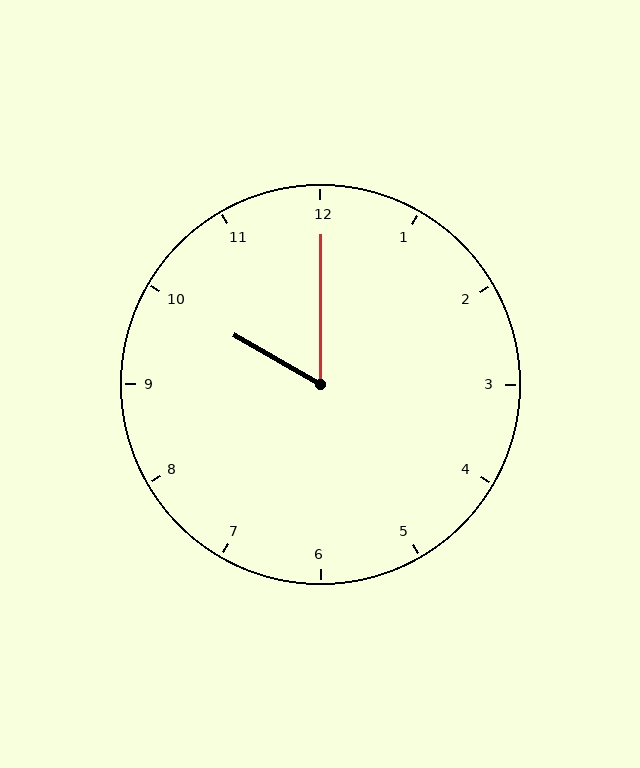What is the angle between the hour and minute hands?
Approximately 60 degrees.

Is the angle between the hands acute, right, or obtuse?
It is acute.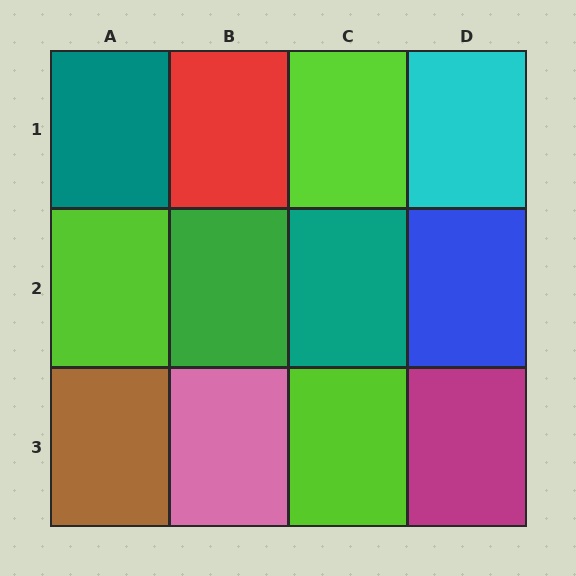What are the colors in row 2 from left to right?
Lime, green, teal, blue.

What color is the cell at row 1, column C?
Lime.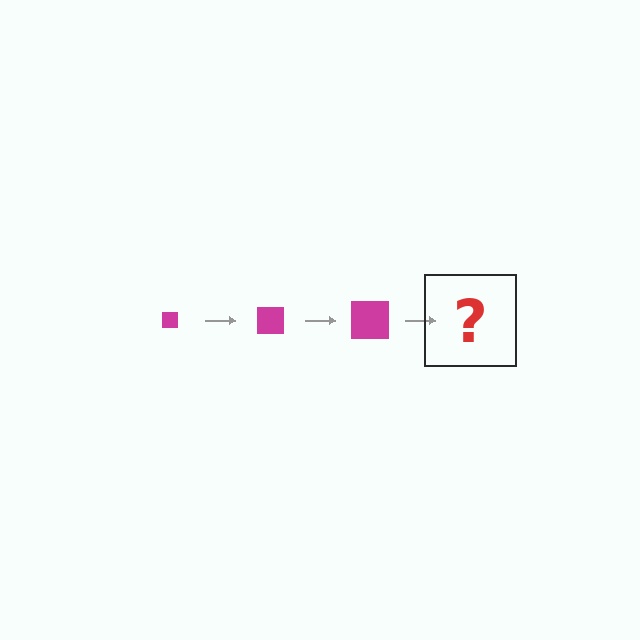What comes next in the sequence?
The next element should be a magenta square, larger than the previous one.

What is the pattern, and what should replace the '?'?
The pattern is that the square gets progressively larger each step. The '?' should be a magenta square, larger than the previous one.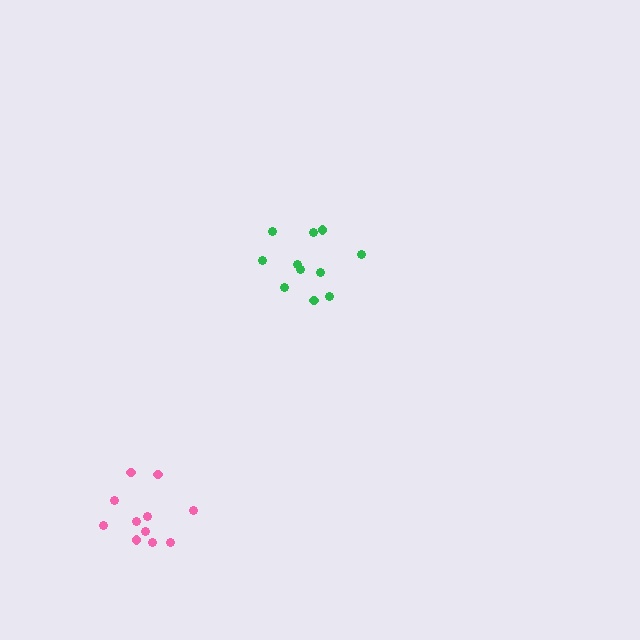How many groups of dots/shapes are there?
There are 2 groups.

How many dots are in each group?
Group 1: 11 dots, Group 2: 11 dots (22 total).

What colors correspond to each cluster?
The clusters are colored: green, pink.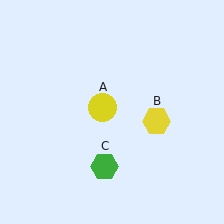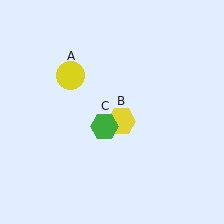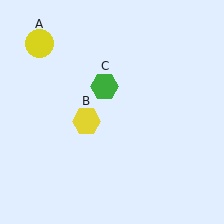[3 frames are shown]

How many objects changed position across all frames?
3 objects changed position: yellow circle (object A), yellow hexagon (object B), green hexagon (object C).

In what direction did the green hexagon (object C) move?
The green hexagon (object C) moved up.